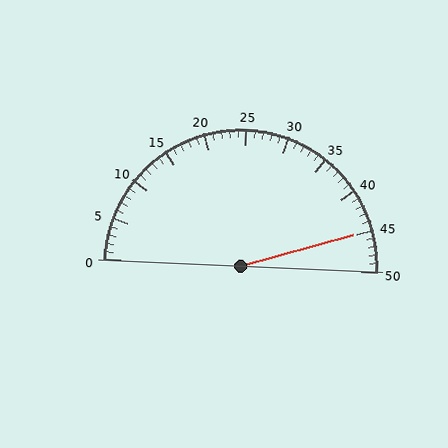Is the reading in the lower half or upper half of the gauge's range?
The reading is in the upper half of the range (0 to 50).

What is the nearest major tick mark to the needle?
The nearest major tick mark is 45.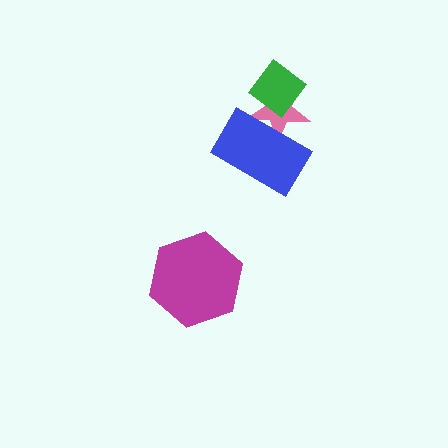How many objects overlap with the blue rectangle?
2 objects overlap with the blue rectangle.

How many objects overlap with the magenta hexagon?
0 objects overlap with the magenta hexagon.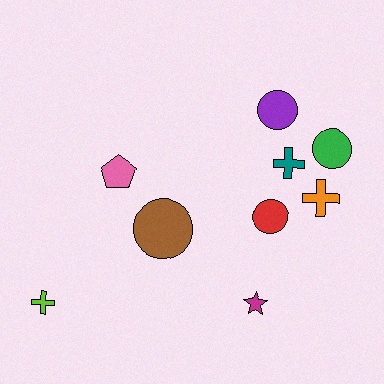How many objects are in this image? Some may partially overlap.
There are 9 objects.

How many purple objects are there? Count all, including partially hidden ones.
There is 1 purple object.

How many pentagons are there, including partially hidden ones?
There is 1 pentagon.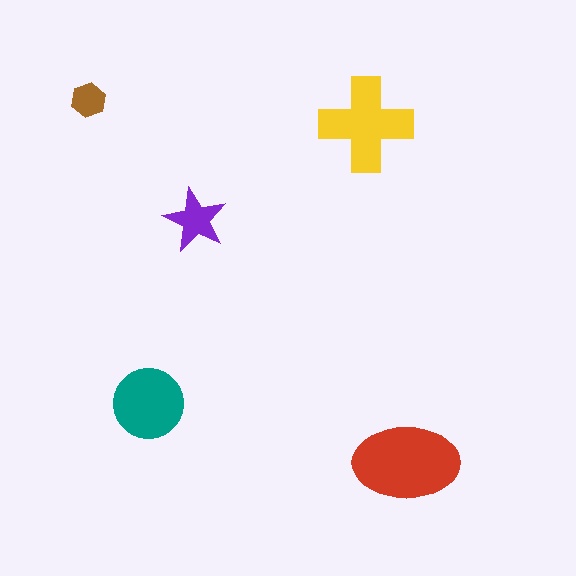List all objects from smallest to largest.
The brown hexagon, the purple star, the teal circle, the yellow cross, the red ellipse.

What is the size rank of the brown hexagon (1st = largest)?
5th.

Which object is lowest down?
The red ellipse is bottommost.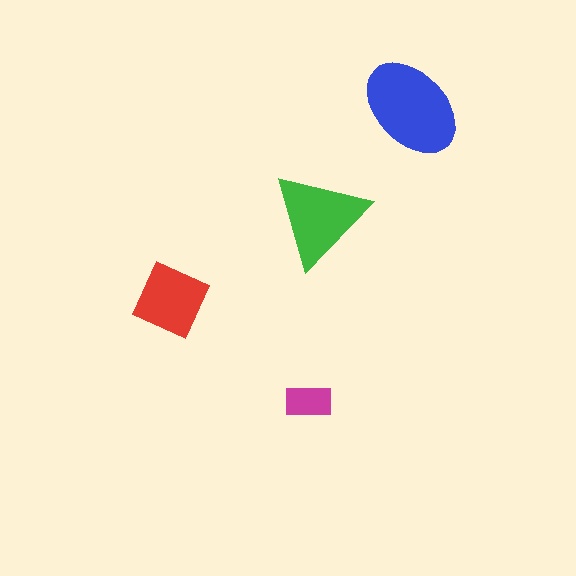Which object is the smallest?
The magenta rectangle.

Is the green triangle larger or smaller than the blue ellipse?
Smaller.